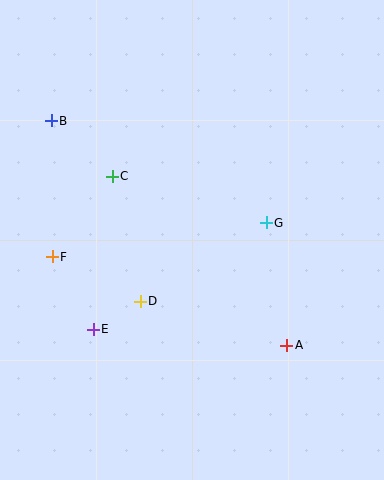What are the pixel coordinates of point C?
Point C is at (112, 176).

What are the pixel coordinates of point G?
Point G is at (266, 223).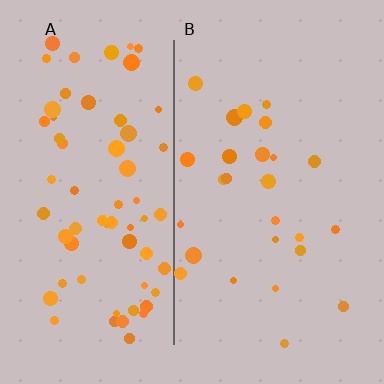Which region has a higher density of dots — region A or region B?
A (the left).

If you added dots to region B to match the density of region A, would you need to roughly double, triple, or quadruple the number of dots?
Approximately double.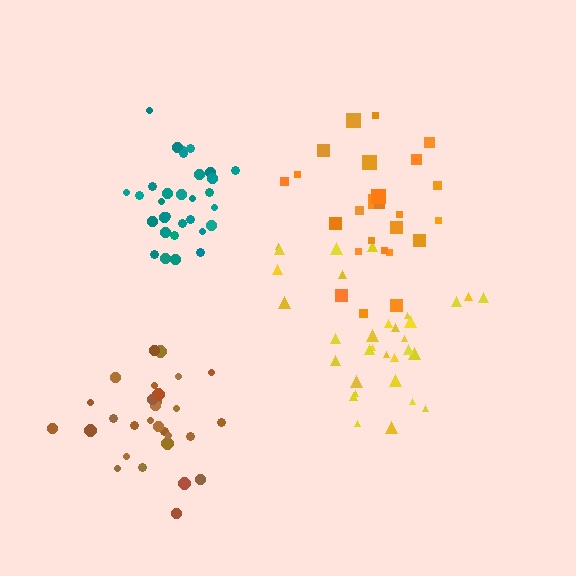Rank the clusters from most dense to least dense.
teal, brown, yellow, orange.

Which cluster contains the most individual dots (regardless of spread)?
Yellow (32).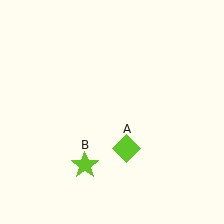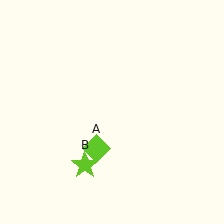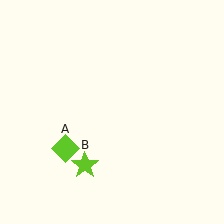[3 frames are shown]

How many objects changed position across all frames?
1 object changed position: lime diamond (object A).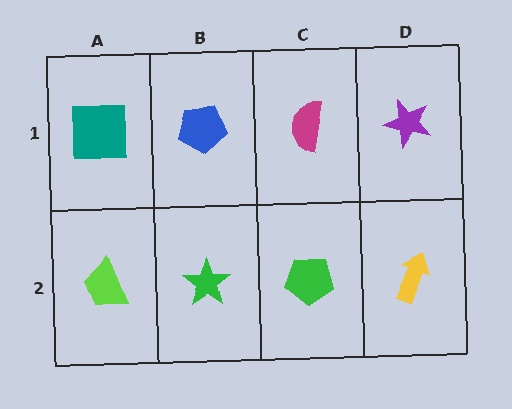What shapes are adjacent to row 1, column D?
A yellow arrow (row 2, column D), a magenta semicircle (row 1, column C).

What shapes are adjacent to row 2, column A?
A teal square (row 1, column A), a green star (row 2, column B).